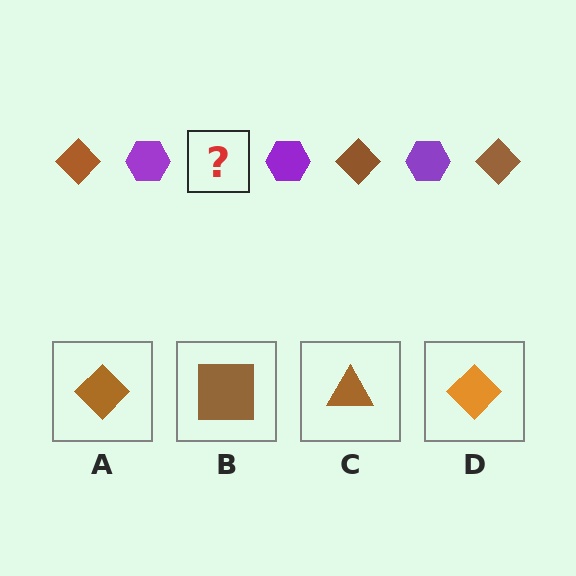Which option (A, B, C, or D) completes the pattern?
A.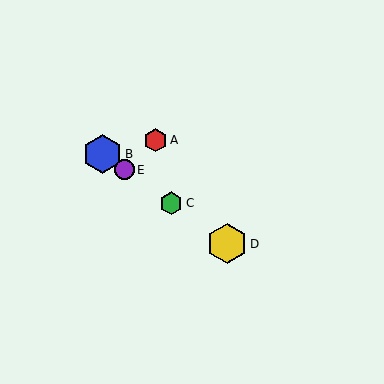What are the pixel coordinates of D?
Object D is at (227, 244).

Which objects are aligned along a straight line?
Objects B, C, D, E are aligned along a straight line.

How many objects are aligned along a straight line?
4 objects (B, C, D, E) are aligned along a straight line.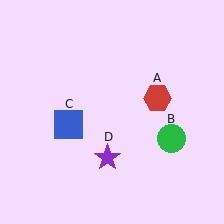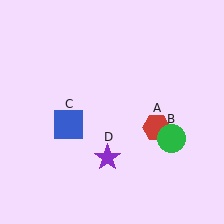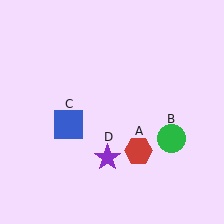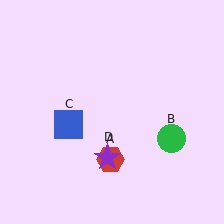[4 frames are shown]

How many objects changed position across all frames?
1 object changed position: red hexagon (object A).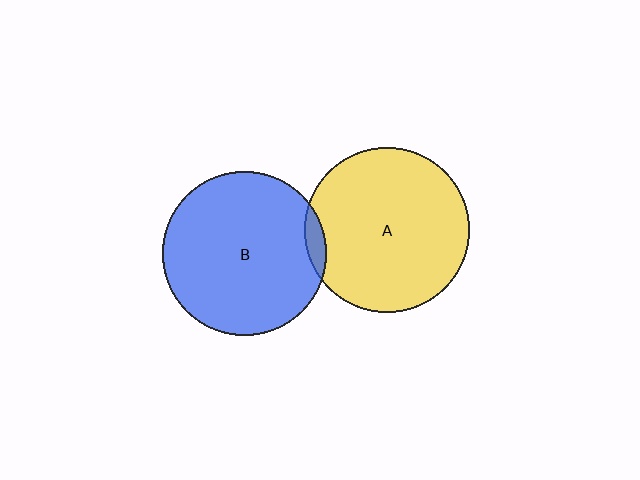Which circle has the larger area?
Circle A (yellow).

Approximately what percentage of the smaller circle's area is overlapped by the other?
Approximately 5%.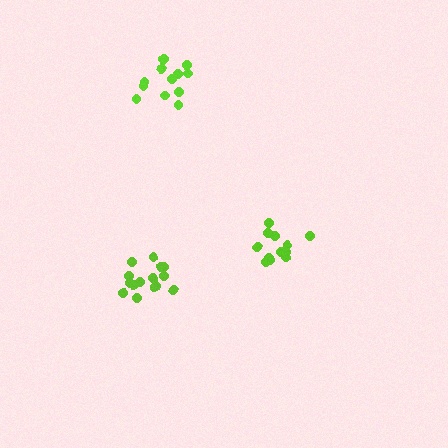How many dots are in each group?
Group 1: 15 dots, Group 2: 13 dots, Group 3: 12 dots (40 total).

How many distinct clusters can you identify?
There are 3 distinct clusters.